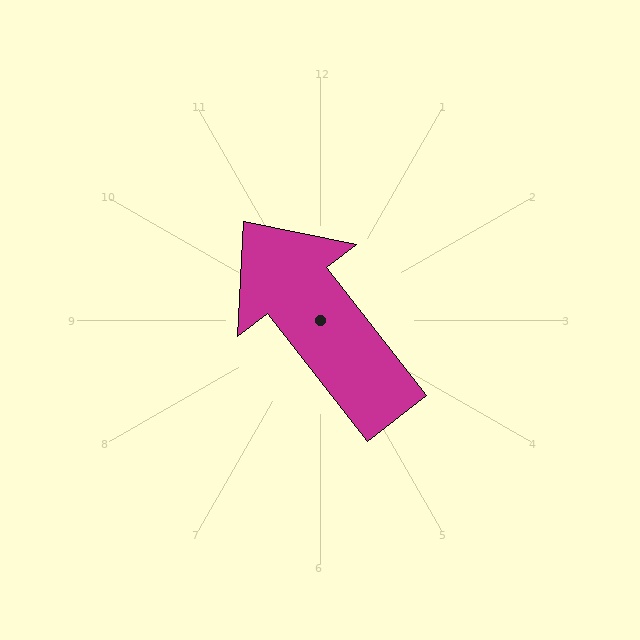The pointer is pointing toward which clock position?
Roughly 11 o'clock.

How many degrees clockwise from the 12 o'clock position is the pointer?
Approximately 322 degrees.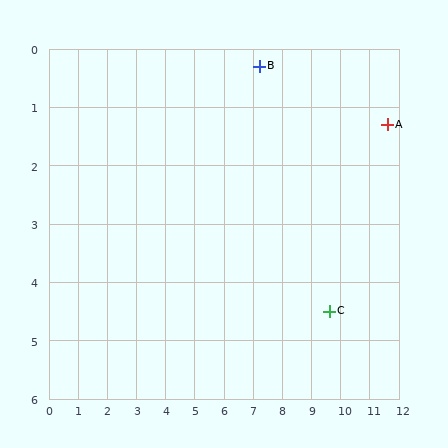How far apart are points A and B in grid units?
Points A and B are about 4.5 grid units apart.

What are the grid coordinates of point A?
Point A is at approximately (11.6, 1.3).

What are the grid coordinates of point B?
Point B is at approximately (7.2, 0.3).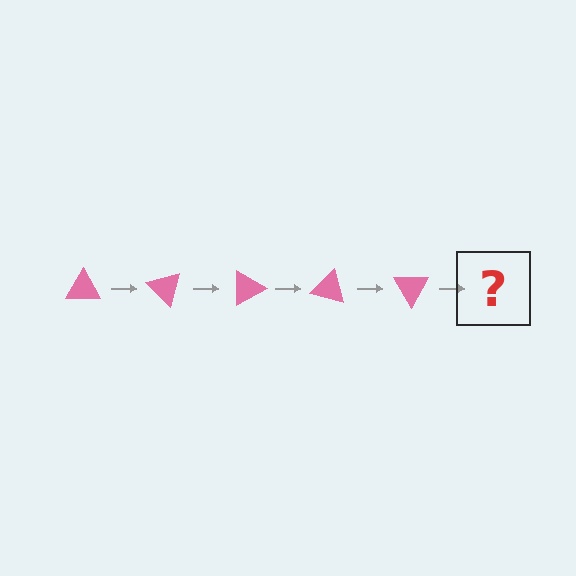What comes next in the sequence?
The next element should be a pink triangle rotated 225 degrees.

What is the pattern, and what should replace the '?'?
The pattern is that the triangle rotates 45 degrees each step. The '?' should be a pink triangle rotated 225 degrees.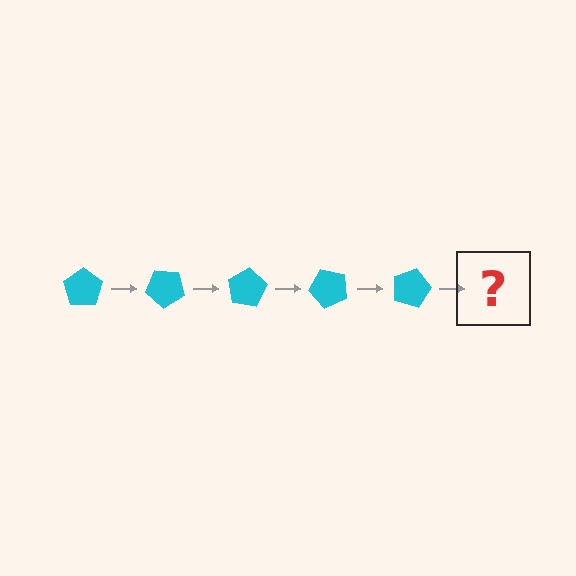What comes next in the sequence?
The next element should be a cyan pentagon rotated 200 degrees.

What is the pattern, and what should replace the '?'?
The pattern is that the pentagon rotates 40 degrees each step. The '?' should be a cyan pentagon rotated 200 degrees.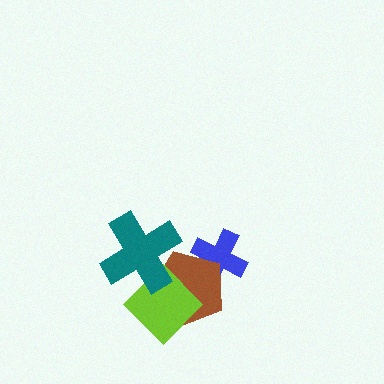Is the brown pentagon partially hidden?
Yes, it is partially covered by another shape.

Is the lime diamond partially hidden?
Yes, it is partially covered by another shape.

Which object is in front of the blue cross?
The brown pentagon is in front of the blue cross.